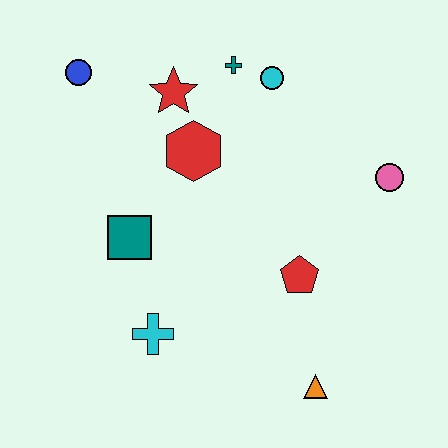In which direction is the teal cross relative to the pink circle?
The teal cross is to the left of the pink circle.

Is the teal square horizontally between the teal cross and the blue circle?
Yes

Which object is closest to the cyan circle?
The teal cross is closest to the cyan circle.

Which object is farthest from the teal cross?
The orange triangle is farthest from the teal cross.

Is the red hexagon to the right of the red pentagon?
No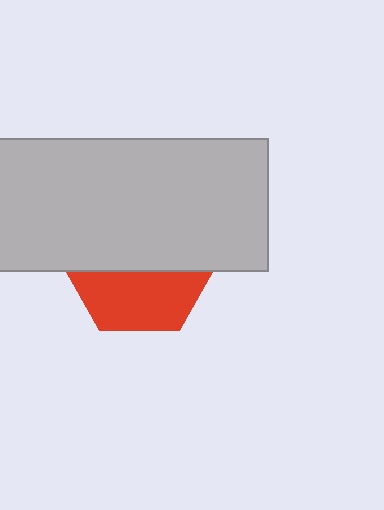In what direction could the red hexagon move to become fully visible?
The red hexagon could move down. That would shift it out from behind the light gray rectangle entirely.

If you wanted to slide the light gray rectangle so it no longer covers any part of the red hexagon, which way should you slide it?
Slide it up — that is the most direct way to separate the two shapes.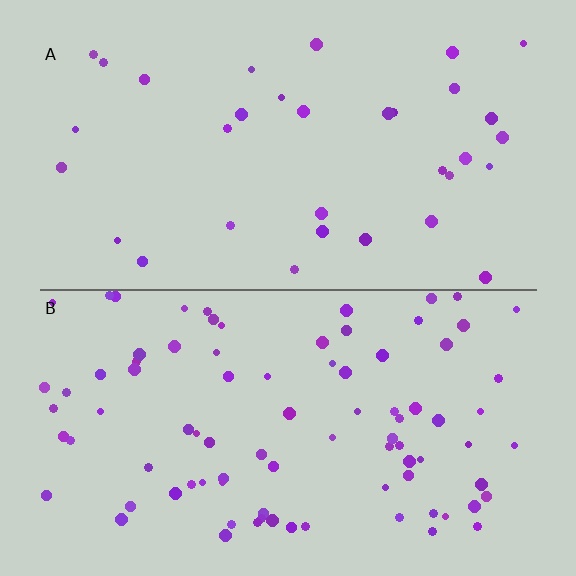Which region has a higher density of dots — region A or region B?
B (the bottom).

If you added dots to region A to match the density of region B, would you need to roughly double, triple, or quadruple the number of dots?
Approximately triple.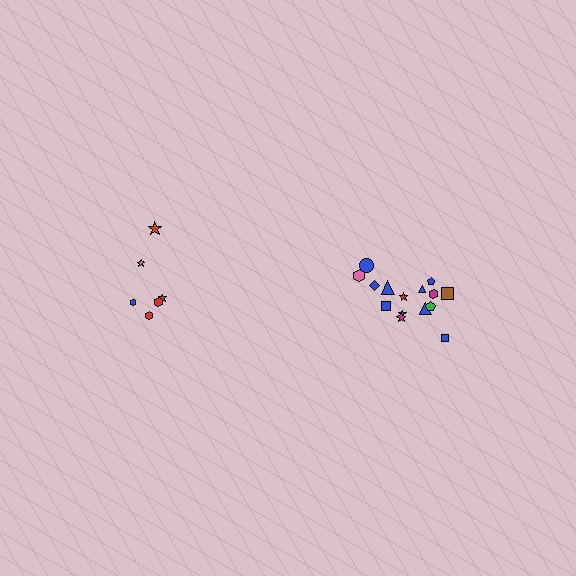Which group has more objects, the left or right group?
The right group.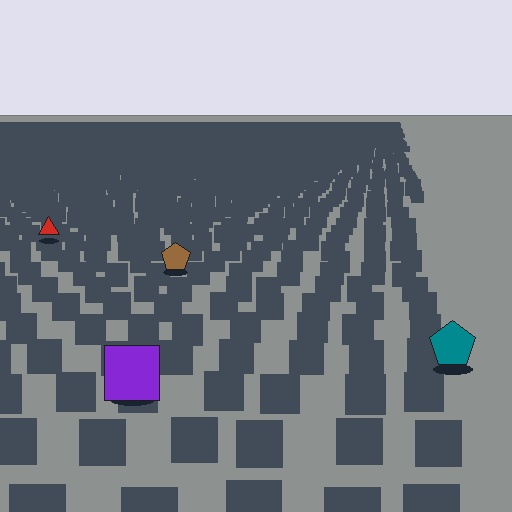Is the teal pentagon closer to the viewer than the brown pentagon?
Yes. The teal pentagon is closer — you can tell from the texture gradient: the ground texture is coarser near it.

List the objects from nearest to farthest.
From nearest to farthest: the purple square, the teal pentagon, the brown pentagon, the red triangle.